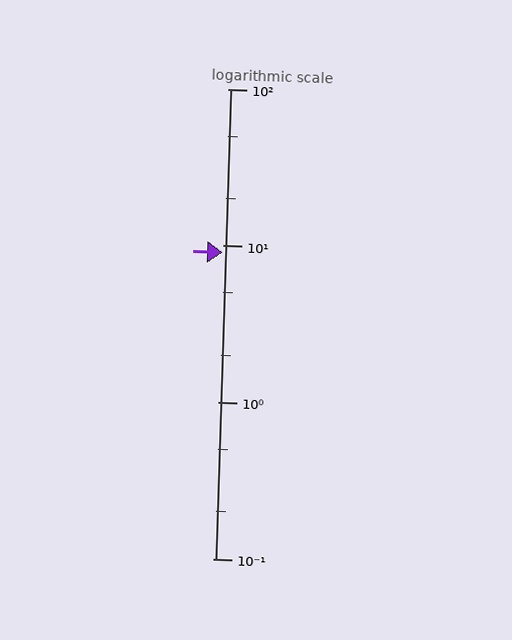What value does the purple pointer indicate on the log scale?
The pointer indicates approximately 9.1.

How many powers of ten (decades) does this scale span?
The scale spans 3 decades, from 0.1 to 100.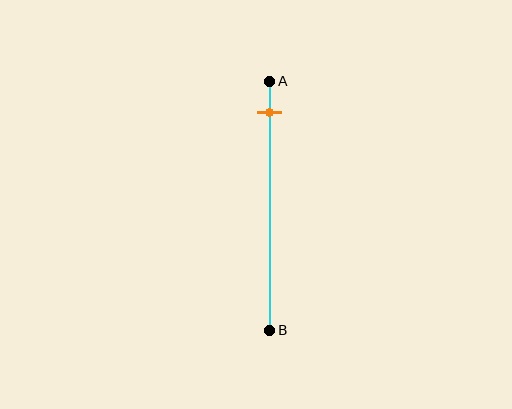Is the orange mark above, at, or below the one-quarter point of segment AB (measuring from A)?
The orange mark is above the one-quarter point of segment AB.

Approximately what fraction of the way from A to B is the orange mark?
The orange mark is approximately 15% of the way from A to B.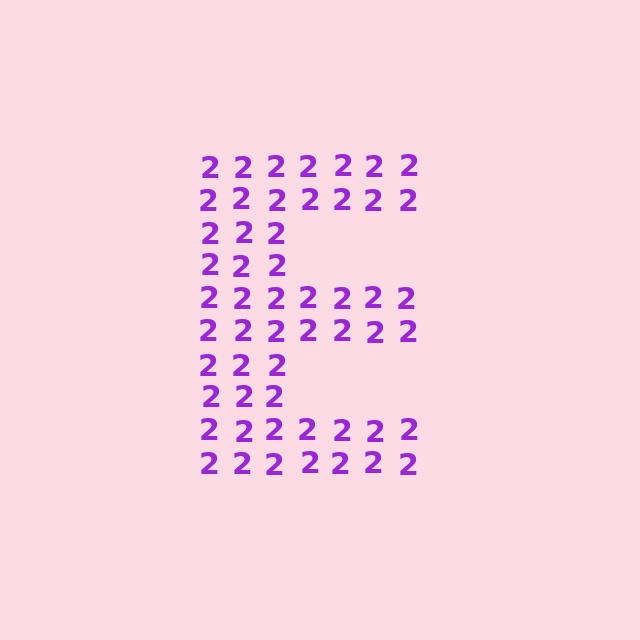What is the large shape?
The large shape is the letter E.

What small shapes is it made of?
It is made of small digit 2's.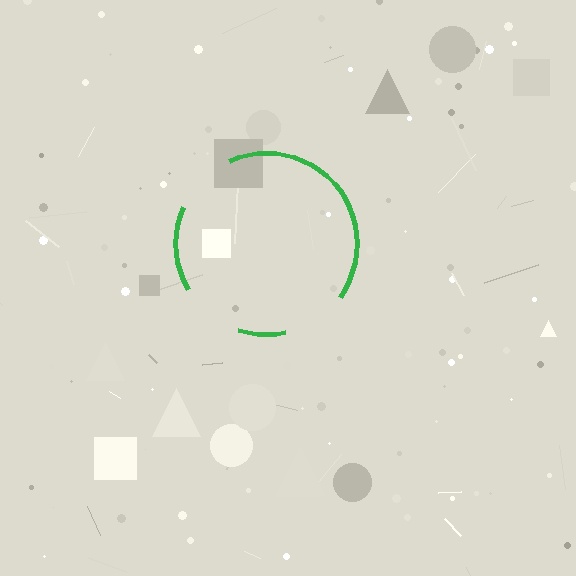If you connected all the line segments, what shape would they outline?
They would outline a circle.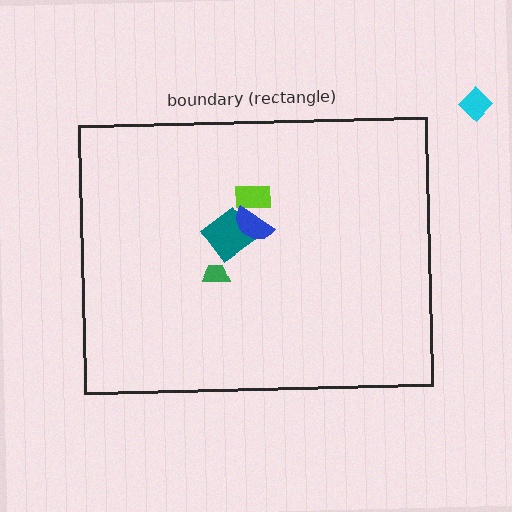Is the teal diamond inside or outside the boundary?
Inside.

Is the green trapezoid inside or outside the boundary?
Inside.